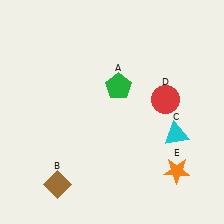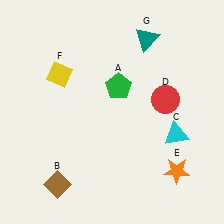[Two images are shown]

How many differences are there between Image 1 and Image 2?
There are 2 differences between the two images.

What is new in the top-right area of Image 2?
A teal triangle (G) was added in the top-right area of Image 2.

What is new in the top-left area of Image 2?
A yellow diamond (F) was added in the top-left area of Image 2.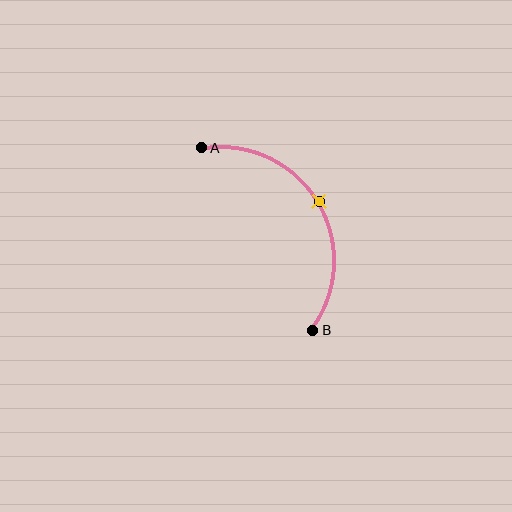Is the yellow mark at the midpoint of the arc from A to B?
Yes. The yellow mark lies on the arc at equal arc-length from both A and B — it is the arc midpoint.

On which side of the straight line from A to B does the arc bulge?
The arc bulges to the right of the straight line connecting A and B.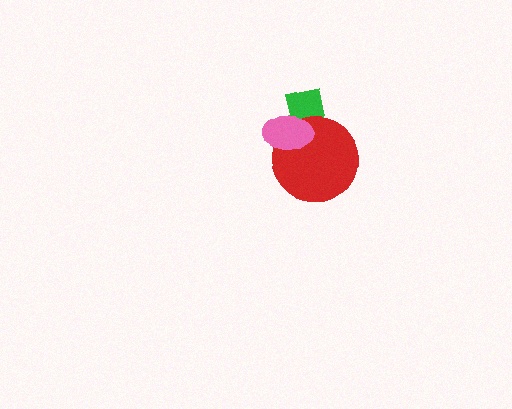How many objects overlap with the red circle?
2 objects overlap with the red circle.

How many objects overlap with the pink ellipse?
2 objects overlap with the pink ellipse.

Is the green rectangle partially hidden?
Yes, it is partially covered by another shape.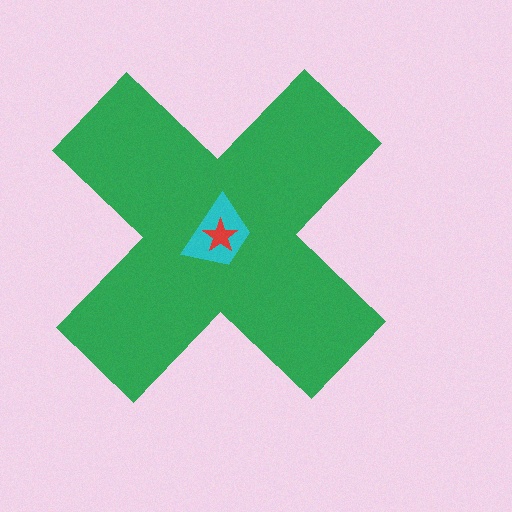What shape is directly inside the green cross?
The cyan trapezoid.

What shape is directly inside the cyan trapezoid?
The red star.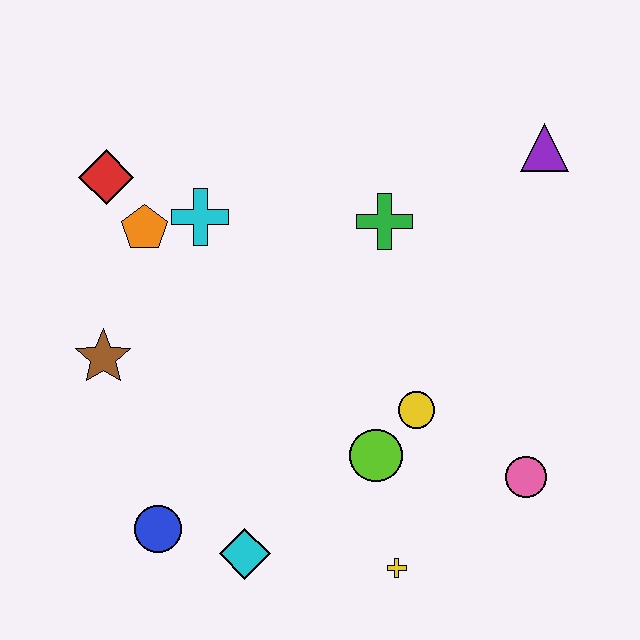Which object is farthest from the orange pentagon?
The pink circle is farthest from the orange pentagon.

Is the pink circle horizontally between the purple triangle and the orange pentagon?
Yes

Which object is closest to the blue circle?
The cyan diamond is closest to the blue circle.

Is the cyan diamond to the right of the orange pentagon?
Yes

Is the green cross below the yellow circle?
No